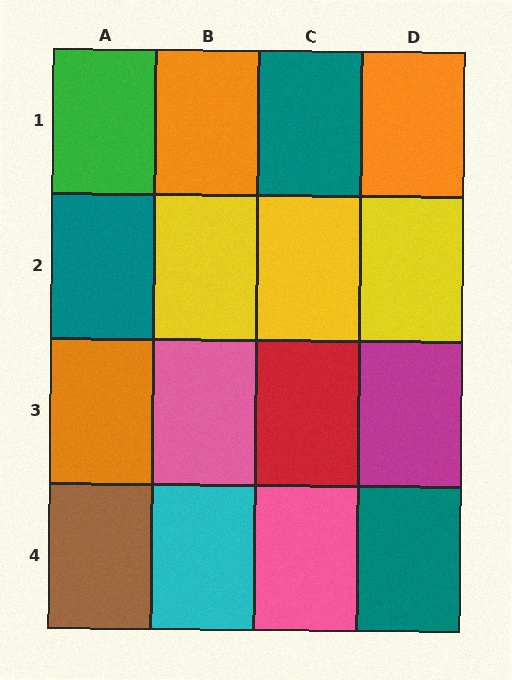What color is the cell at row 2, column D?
Yellow.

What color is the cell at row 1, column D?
Orange.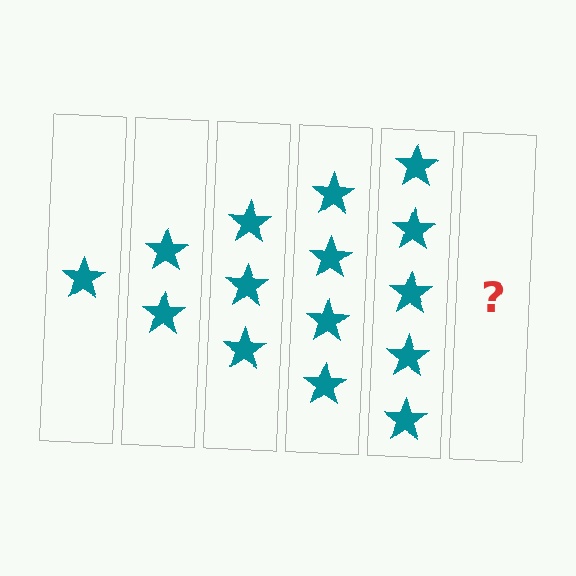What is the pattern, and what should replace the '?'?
The pattern is that each step adds one more star. The '?' should be 6 stars.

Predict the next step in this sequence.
The next step is 6 stars.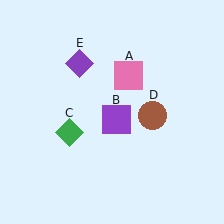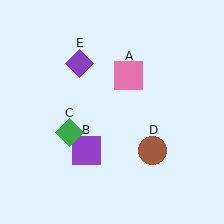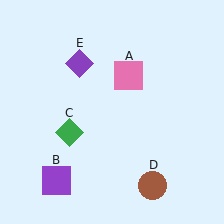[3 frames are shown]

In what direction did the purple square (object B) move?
The purple square (object B) moved down and to the left.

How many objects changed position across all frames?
2 objects changed position: purple square (object B), brown circle (object D).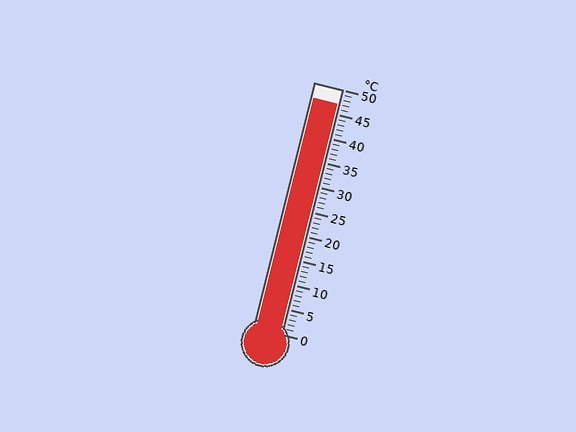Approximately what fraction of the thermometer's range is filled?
The thermometer is filled to approximately 95% of its range.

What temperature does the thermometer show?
The thermometer shows approximately 47°C.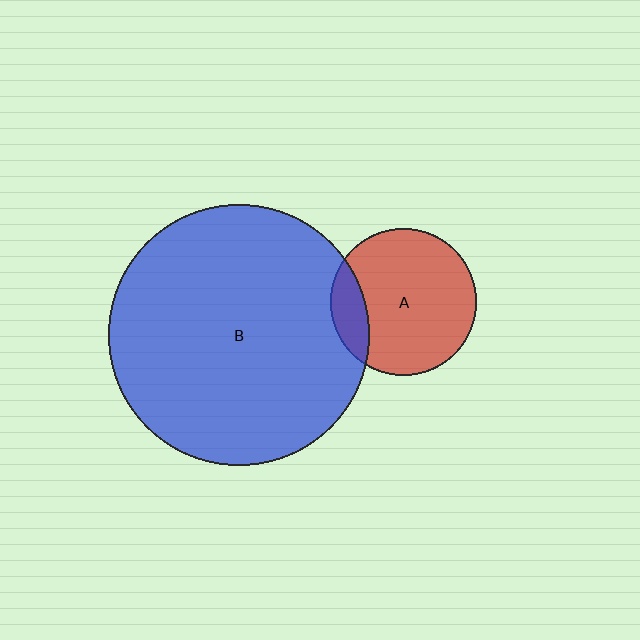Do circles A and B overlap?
Yes.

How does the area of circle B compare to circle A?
Approximately 3.2 times.